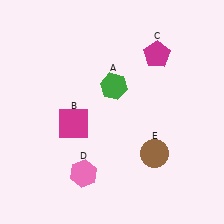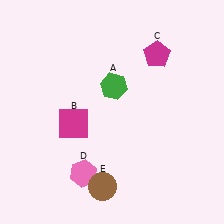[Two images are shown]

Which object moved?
The brown circle (E) moved left.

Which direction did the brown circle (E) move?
The brown circle (E) moved left.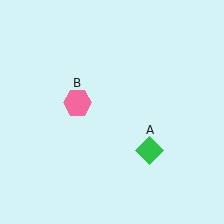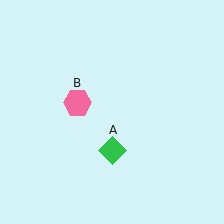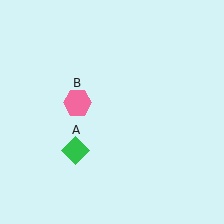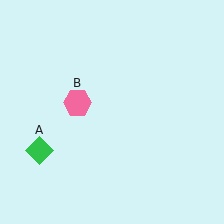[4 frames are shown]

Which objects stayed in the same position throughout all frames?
Pink hexagon (object B) remained stationary.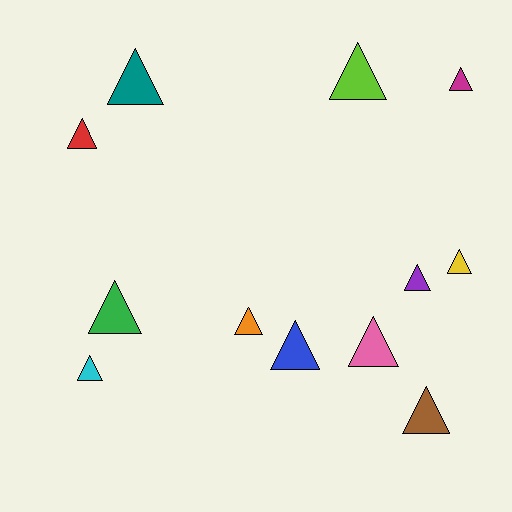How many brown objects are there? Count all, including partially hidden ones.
There is 1 brown object.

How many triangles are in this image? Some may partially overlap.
There are 12 triangles.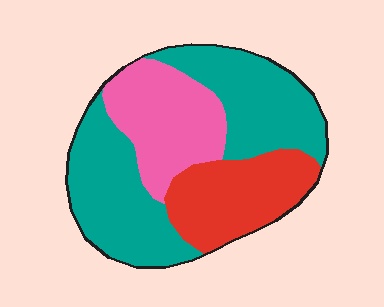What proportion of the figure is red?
Red covers about 25% of the figure.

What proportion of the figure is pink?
Pink takes up about one quarter (1/4) of the figure.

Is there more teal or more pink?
Teal.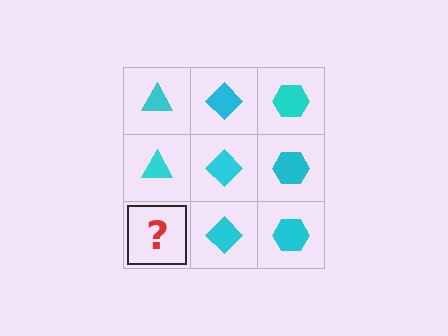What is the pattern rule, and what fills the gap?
The rule is that each column has a consistent shape. The gap should be filled with a cyan triangle.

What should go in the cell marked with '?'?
The missing cell should contain a cyan triangle.